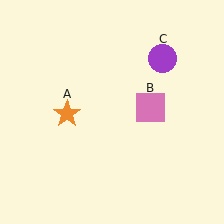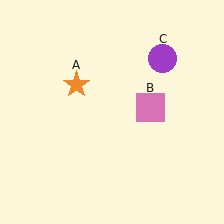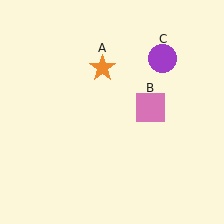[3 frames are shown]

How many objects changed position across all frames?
1 object changed position: orange star (object A).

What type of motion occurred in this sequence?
The orange star (object A) rotated clockwise around the center of the scene.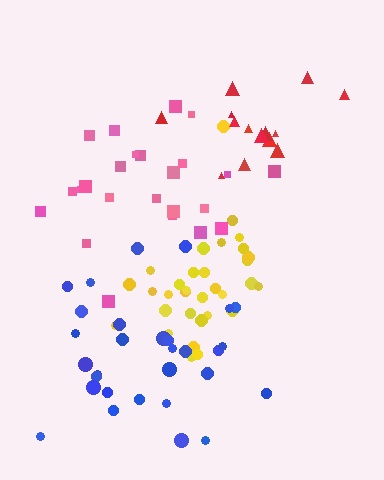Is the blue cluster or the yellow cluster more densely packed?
Yellow.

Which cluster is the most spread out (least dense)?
Red.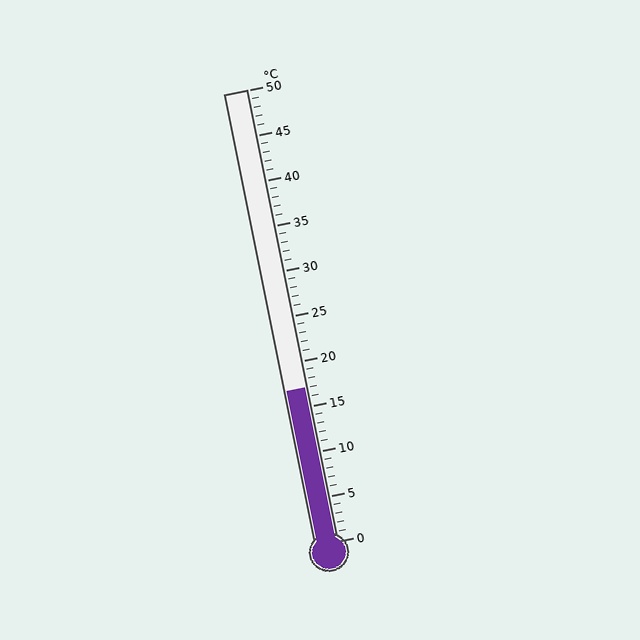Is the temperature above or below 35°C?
The temperature is below 35°C.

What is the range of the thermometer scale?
The thermometer scale ranges from 0°C to 50°C.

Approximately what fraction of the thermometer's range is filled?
The thermometer is filled to approximately 35% of its range.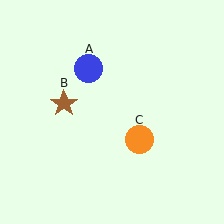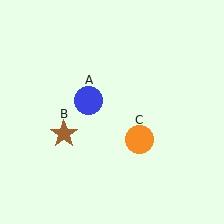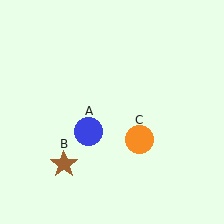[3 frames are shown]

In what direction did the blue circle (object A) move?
The blue circle (object A) moved down.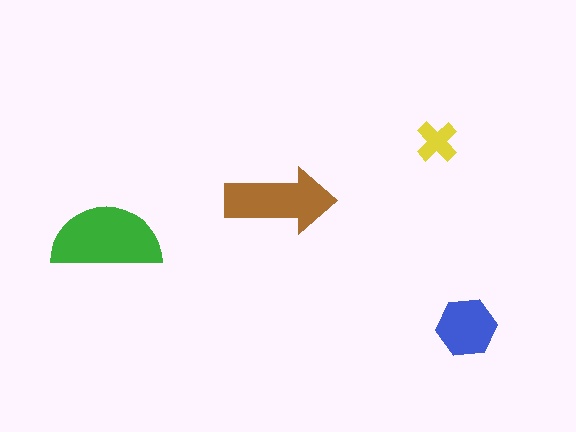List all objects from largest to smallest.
The green semicircle, the brown arrow, the blue hexagon, the yellow cross.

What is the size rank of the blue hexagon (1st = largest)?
3rd.